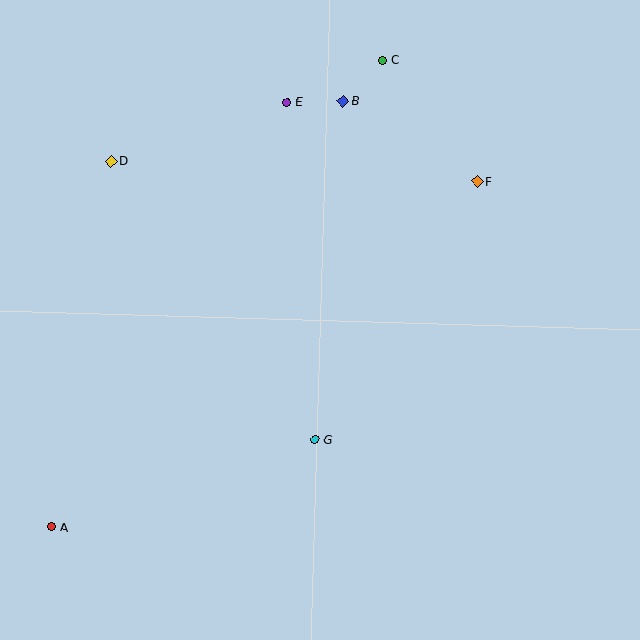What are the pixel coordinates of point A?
Point A is at (51, 527).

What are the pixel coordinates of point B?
Point B is at (343, 101).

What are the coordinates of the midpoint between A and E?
The midpoint between A and E is at (169, 315).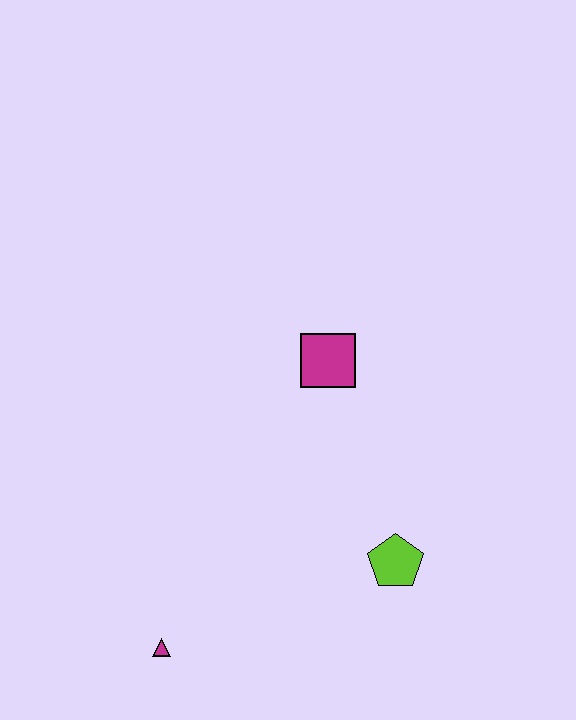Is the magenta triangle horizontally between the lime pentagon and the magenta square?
No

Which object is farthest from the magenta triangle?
The magenta square is farthest from the magenta triangle.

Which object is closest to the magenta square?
The lime pentagon is closest to the magenta square.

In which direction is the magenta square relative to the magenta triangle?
The magenta square is above the magenta triangle.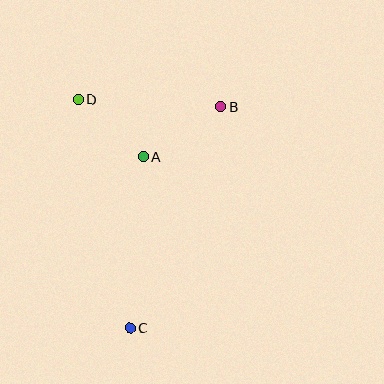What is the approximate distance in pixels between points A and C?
The distance between A and C is approximately 172 pixels.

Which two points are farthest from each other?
Points B and C are farthest from each other.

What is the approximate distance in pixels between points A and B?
The distance between A and B is approximately 92 pixels.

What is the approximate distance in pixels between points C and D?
The distance between C and D is approximately 234 pixels.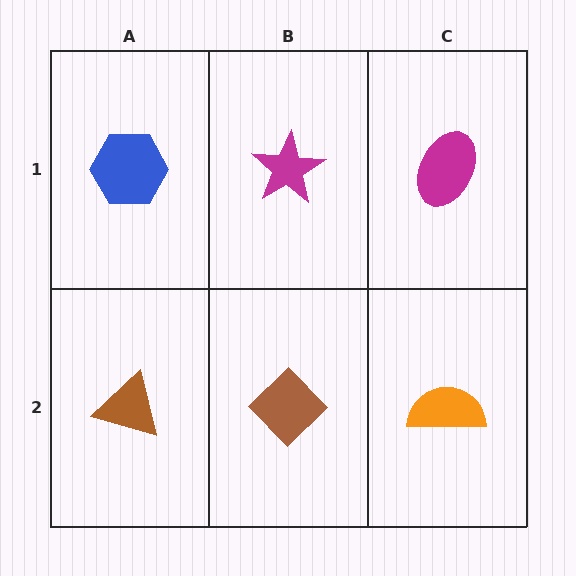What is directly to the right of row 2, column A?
A brown diamond.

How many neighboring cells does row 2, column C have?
2.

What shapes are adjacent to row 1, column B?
A brown diamond (row 2, column B), a blue hexagon (row 1, column A), a magenta ellipse (row 1, column C).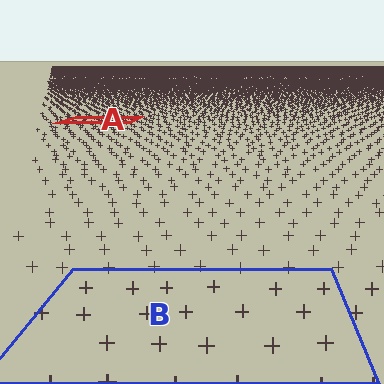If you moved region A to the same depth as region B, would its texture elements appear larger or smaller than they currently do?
They would appear larger. At a closer depth, the same texture elements are projected at a bigger on-screen size.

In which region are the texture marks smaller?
The texture marks are smaller in region A, because it is farther away.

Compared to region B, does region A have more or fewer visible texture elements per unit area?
Region A has more texture elements per unit area — they are packed more densely because it is farther away.